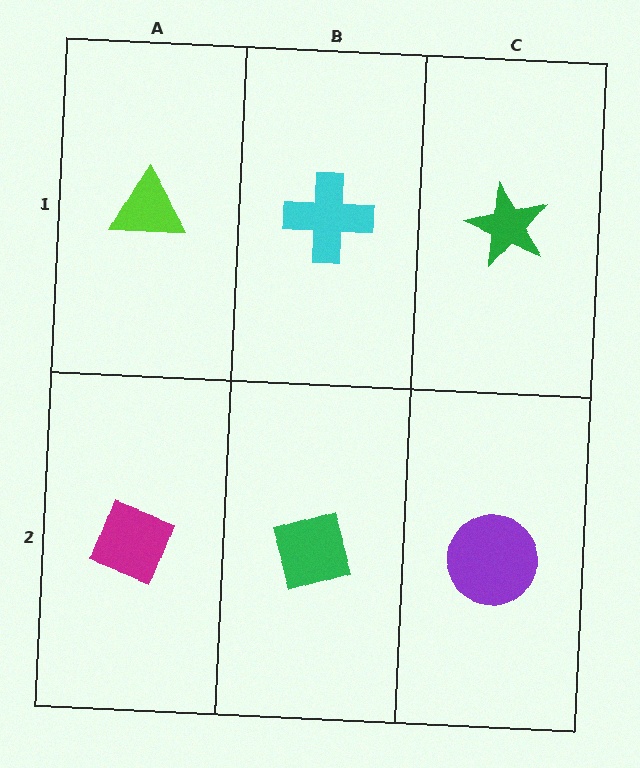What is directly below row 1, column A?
A magenta diamond.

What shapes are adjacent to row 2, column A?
A lime triangle (row 1, column A), a green diamond (row 2, column B).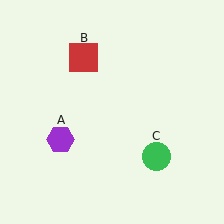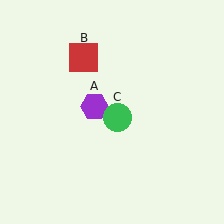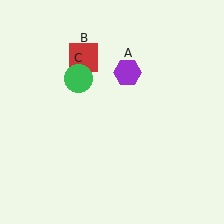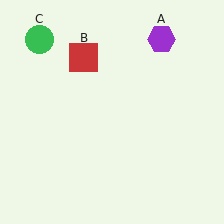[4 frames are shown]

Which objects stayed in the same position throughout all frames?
Red square (object B) remained stationary.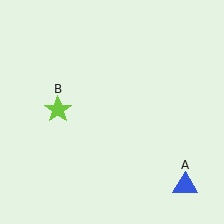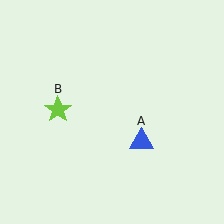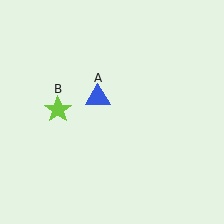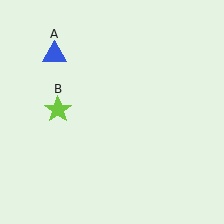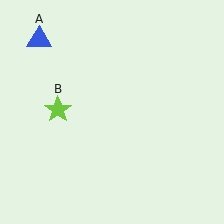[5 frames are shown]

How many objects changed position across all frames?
1 object changed position: blue triangle (object A).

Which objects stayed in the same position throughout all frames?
Lime star (object B) remained stationary.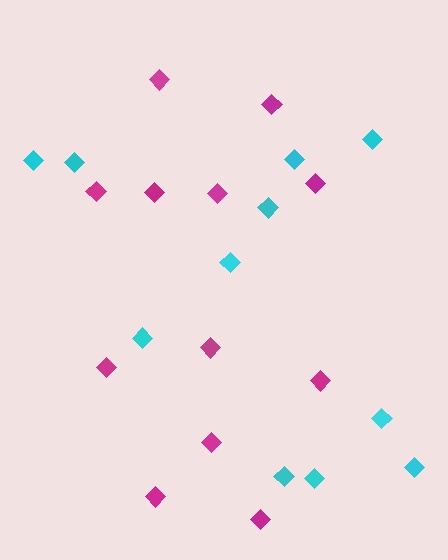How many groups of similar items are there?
There are 2 groups: one group of magenta diamonds (12) and one group of cyan diamonds (11).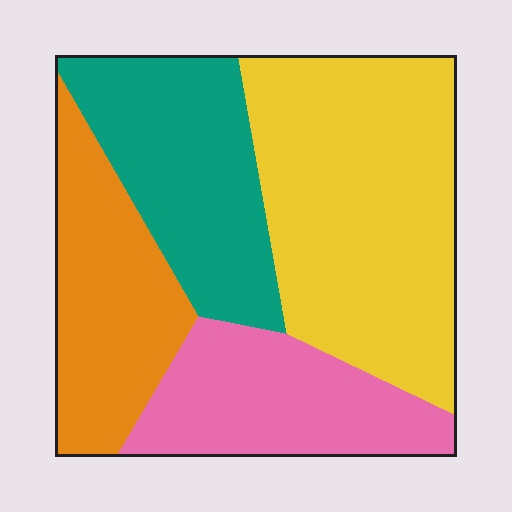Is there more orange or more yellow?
Yellow.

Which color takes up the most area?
Yellow, at roughly 40%.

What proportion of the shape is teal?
Teal covers about 25% of the shape.